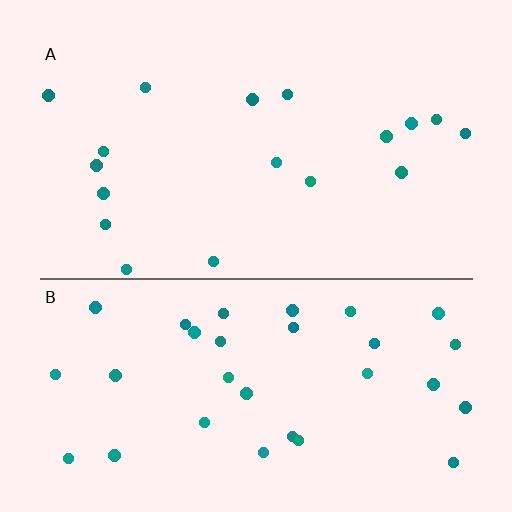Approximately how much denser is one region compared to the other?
Approximately 1.8× — region B over region A.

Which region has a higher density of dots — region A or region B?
B (the bottom).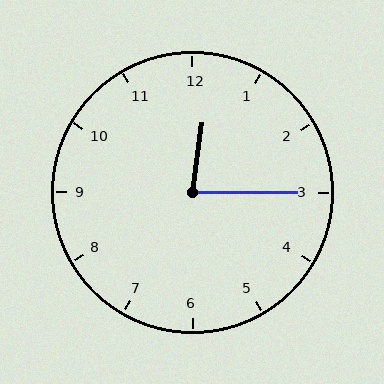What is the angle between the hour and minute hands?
Approximately 82 degrees.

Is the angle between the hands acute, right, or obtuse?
It is acute.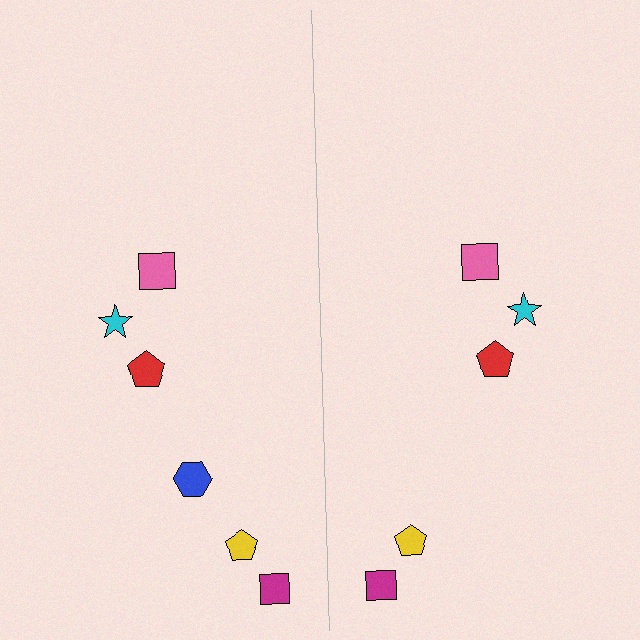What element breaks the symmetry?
A blue hexagon is missing from the right side.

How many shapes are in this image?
There are 11 shapes in this image.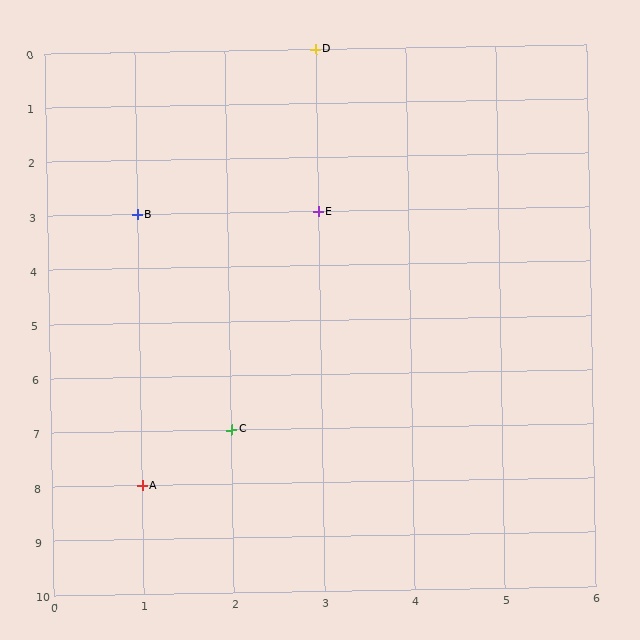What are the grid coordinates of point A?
Point A is at grid coordinates (1, 8).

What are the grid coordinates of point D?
Point D is at grid coordinates (3, 0).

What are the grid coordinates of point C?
Point C is at grid coordinates (2, 7).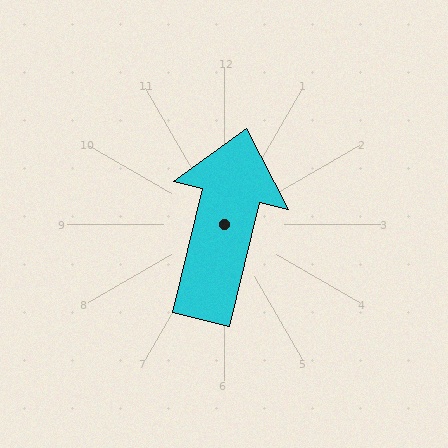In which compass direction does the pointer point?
North.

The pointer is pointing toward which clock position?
Roughly 12 o'clock.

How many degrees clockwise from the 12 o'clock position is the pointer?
Approximately 13 degrees.